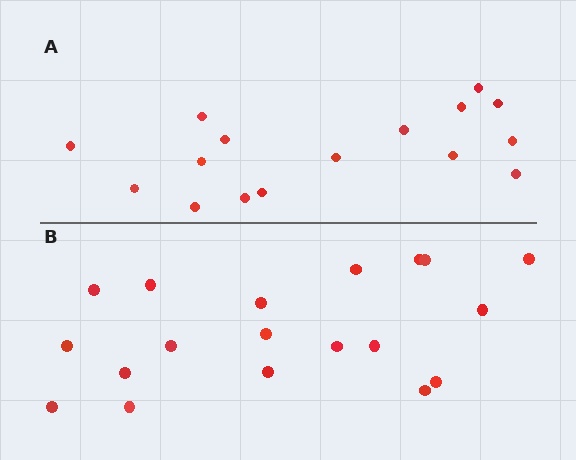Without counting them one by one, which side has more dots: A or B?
Region B (the bottom region) has more dots.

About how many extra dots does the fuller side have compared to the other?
Region B has just a few more — roughly 2 or 3 more dots than region A.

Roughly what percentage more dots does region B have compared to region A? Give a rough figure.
About 20% more.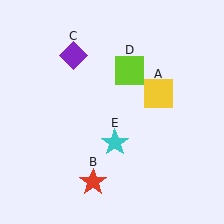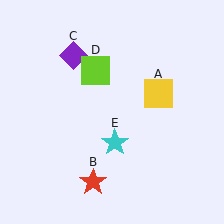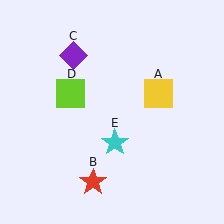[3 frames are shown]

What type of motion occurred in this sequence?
The lime square (object D) rotated counterclockwise around the center of the scene.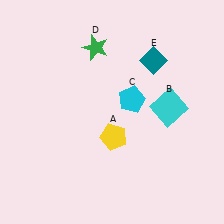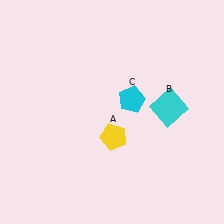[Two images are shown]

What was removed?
The teal diamond (E), the green star (D) were removed in Image 2.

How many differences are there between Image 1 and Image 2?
There are 2 differences between the two images.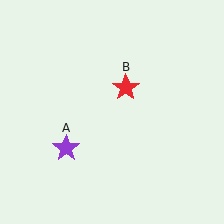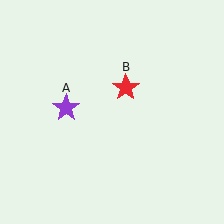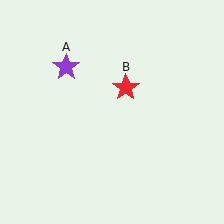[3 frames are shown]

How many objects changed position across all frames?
1 object changed position: purple star (object A).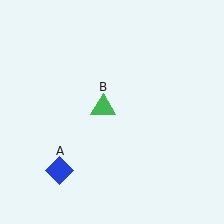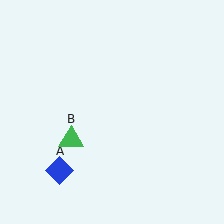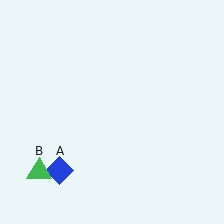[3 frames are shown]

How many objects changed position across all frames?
1 object changed position: green triangle (object B).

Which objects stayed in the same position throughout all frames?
Blue diamond (object A) remained stationary.